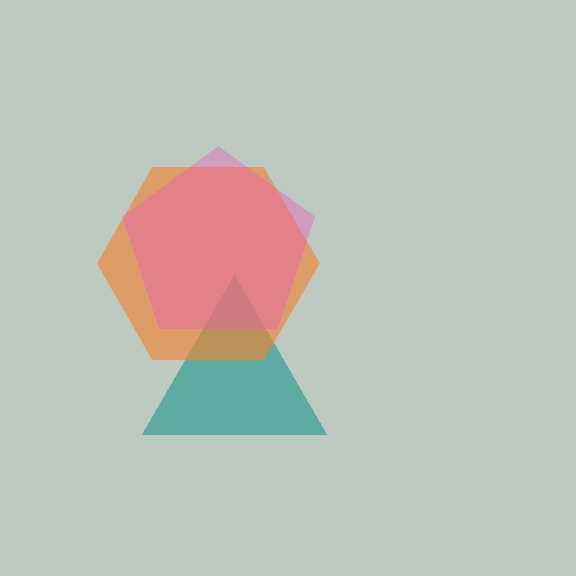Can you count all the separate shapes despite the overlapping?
Yes, there are 3 separate shapes.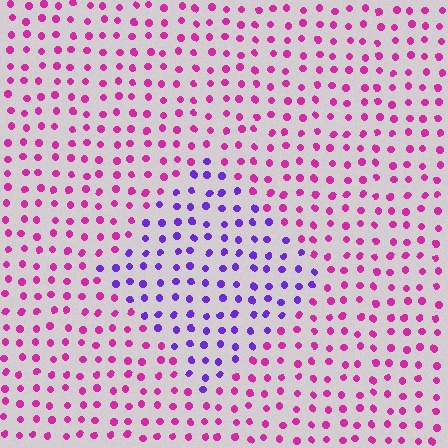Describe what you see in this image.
The image is filled with small magenta elements in a uniform arrangement. A diamond-shaped region is visible where the elements are tinted to a slightly different hue, forming a subtle color boundary.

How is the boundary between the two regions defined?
The boundary is defined purely by a slight shift in hue (about 52 degrees). Spacing, size, and orientation are identical on both sides.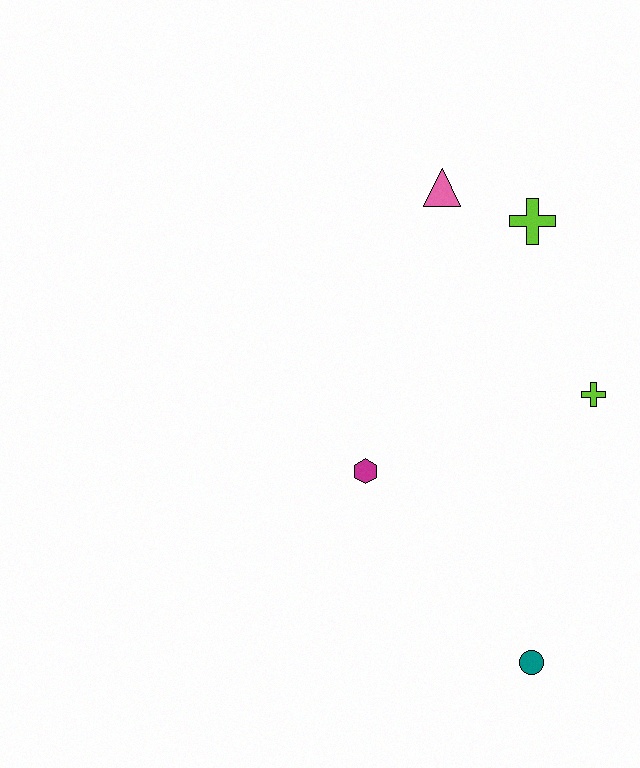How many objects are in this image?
There are 5 objects.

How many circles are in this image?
There is 1 circle.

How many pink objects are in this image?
There is 1 pink object.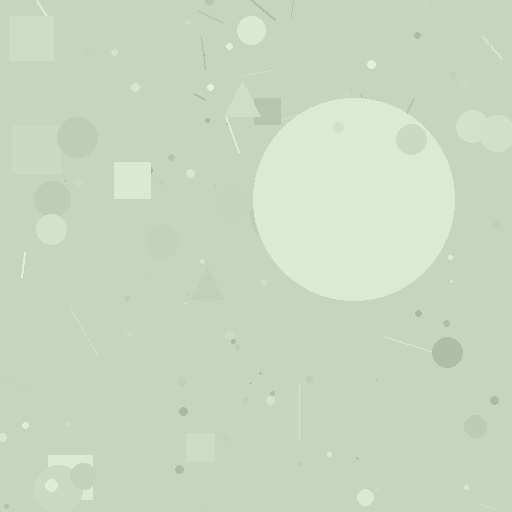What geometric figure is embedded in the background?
A circle is embedded in the background.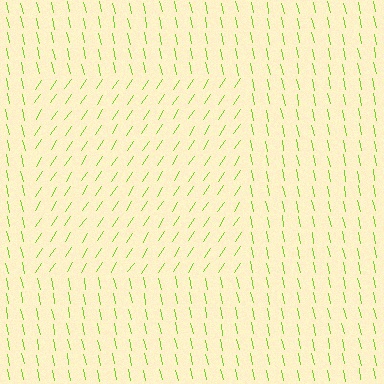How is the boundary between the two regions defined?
The boundary is defined purely by a change in line orientation (approximately 45 degrees difference). All lines are the same color and thickness.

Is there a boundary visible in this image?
Yes, there is a texture boundary formed by a change in line orientation.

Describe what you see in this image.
The image is filled with small lime line segments. A rectangle region in the image has lines oriented differently from the surrounding lines, creating a visible texture boundary.